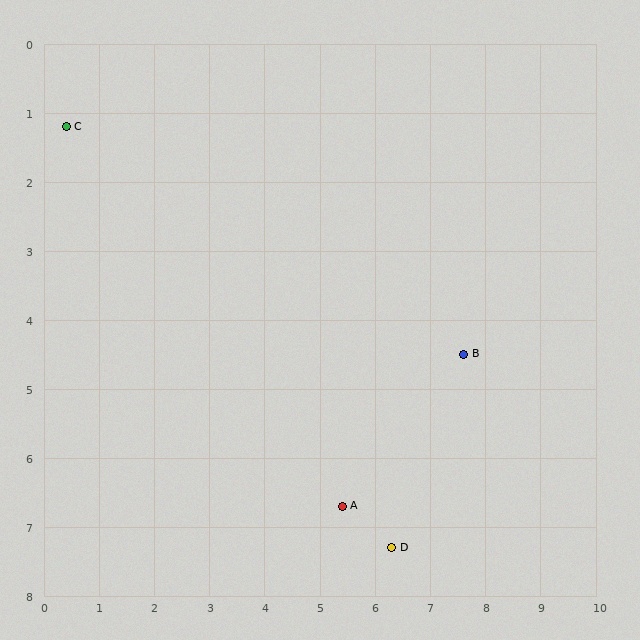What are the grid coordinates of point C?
Point C is at approximately (0.4, 1.2).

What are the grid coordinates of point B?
Point B is at approximately (7.6, 4.5).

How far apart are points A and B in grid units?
Points A and B are about 3.1 grid units apart.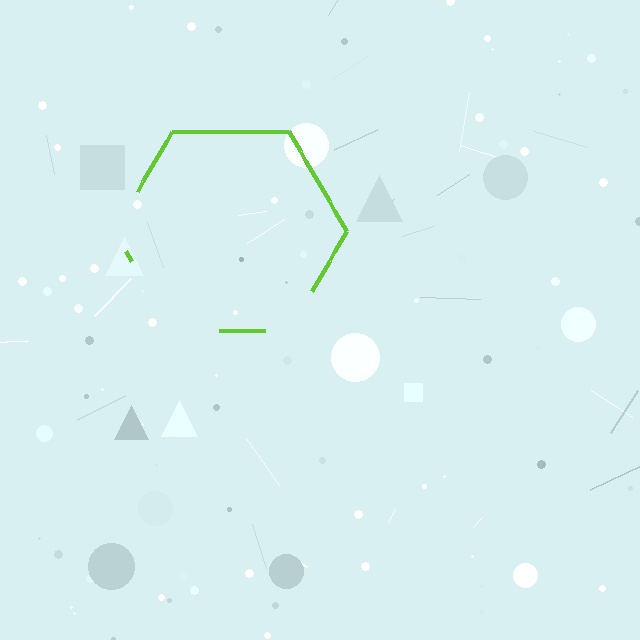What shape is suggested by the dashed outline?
The dashed outline suggests a hexagon.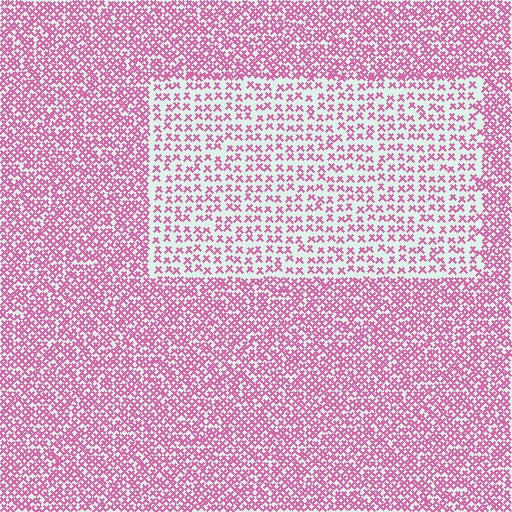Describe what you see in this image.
The image contains small pink elements arranged at two different densities. A rectangle-shaped region is visible where the elements are less densely packed than the surrounding area.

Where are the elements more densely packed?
The elements are more densely packed outside the rectangle boundary.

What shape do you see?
I see a rectangle.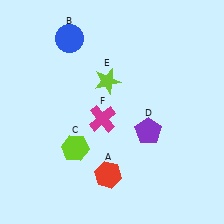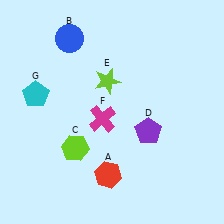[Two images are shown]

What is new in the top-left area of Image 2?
A cyan pentagon (G) was added in the top-left area of Image 2.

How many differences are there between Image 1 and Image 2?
There is 1 difference between the two images.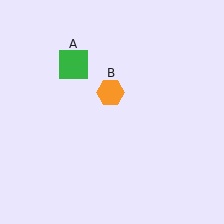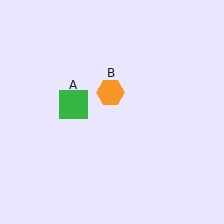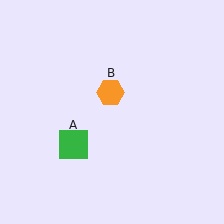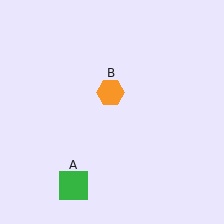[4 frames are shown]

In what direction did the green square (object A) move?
The green square (object A) moved down.